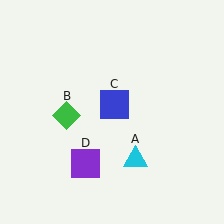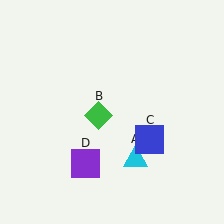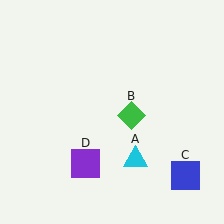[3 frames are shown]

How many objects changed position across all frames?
2 objects changed position: green diamond (object B), blue square (object C).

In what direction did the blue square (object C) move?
The blue square (object C) moved down and to the right.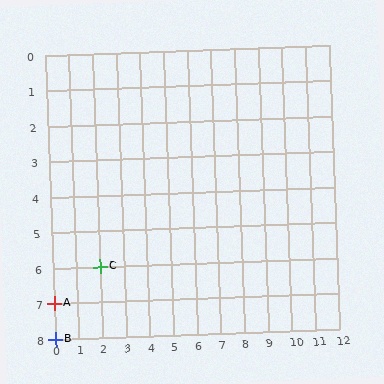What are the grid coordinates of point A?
Point A is at grid coordinates (0, 7).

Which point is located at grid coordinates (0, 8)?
Point B is at (0, 8).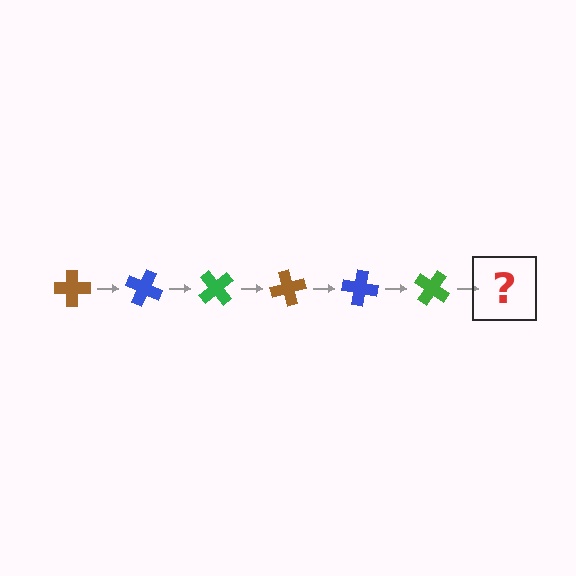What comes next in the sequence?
The next element should be a brown cross, rotated 150 degrees from the start.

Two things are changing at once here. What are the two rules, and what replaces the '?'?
The two rules are that it rotates 25 degrees each step and the color cycles through brown, blue, and green. The '?' should be a brown cross, rotated 150 degrees from the start.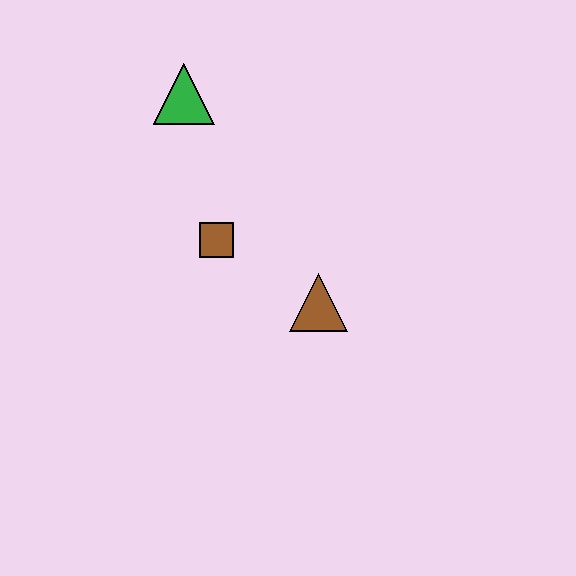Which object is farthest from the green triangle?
The brown triangle is farthest from the green triangle.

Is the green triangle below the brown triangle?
No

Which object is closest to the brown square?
The brown triangle is closest to the brown square.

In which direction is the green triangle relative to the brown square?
The green triangle is above the brown square.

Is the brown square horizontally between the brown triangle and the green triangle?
Yes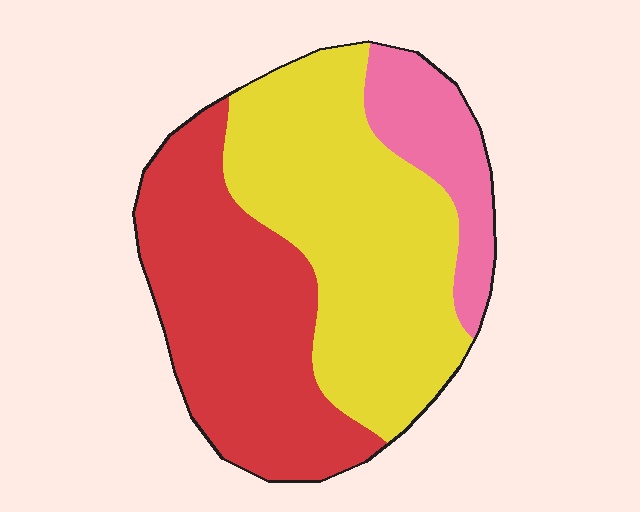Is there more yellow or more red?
Yellow.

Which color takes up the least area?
Pink, at roughly 15%.